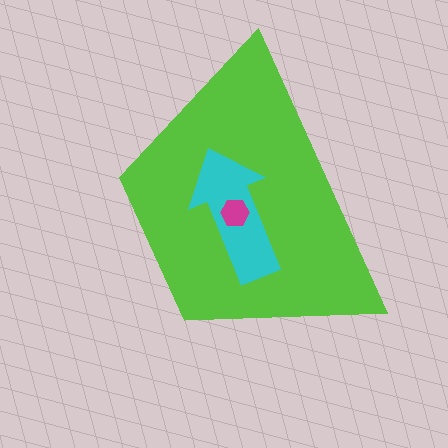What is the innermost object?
The magenta hexagon.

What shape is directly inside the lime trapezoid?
The cyan arrow.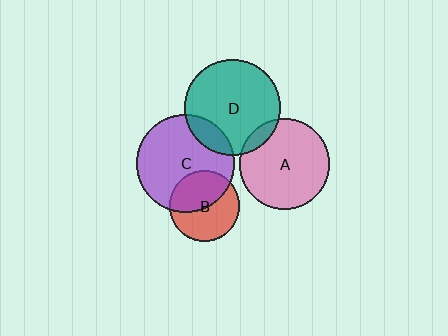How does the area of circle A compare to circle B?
Approximately 1.7 times.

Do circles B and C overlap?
Yes.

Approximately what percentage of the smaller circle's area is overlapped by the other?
Approximately 45%.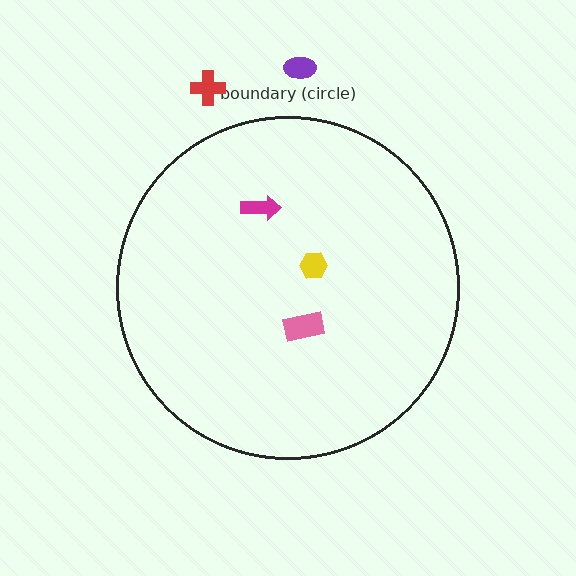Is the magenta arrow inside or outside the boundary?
Inside.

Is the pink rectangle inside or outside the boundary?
Inside.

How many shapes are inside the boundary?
3 inside, 2 outside.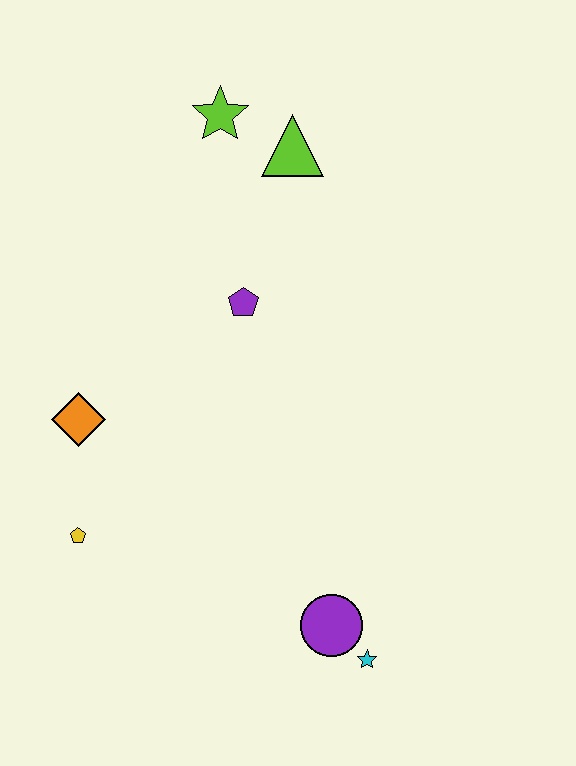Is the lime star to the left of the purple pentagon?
Yes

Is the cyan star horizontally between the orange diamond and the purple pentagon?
No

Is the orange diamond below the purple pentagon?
Yes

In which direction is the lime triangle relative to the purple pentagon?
The lime triangle is above the purple pentagon.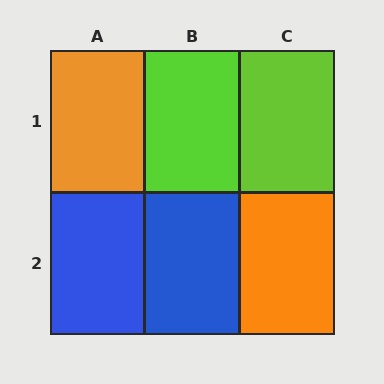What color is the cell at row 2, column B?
Blue.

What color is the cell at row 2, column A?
Blue.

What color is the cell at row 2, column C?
Orange.